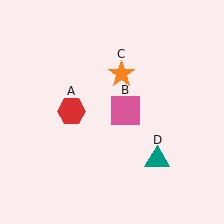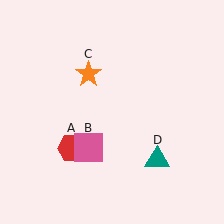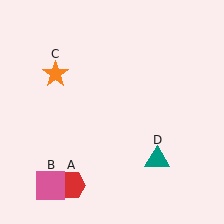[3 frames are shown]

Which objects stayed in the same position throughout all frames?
Teal triangle (object D) remained stationary.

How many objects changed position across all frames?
3 objects changed position: red hexagon (object A), pink square (object B), orange star (object C).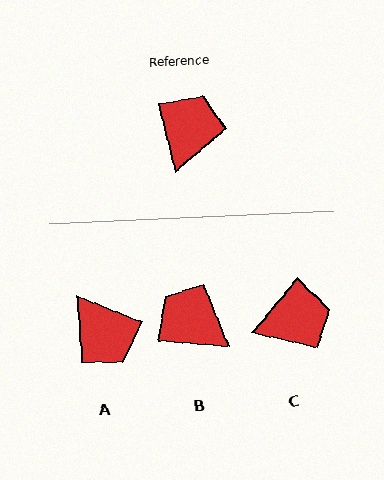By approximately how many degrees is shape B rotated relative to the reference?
Approximately 72 degrees counter-clockwise.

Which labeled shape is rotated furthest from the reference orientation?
A, about 125 degrees away.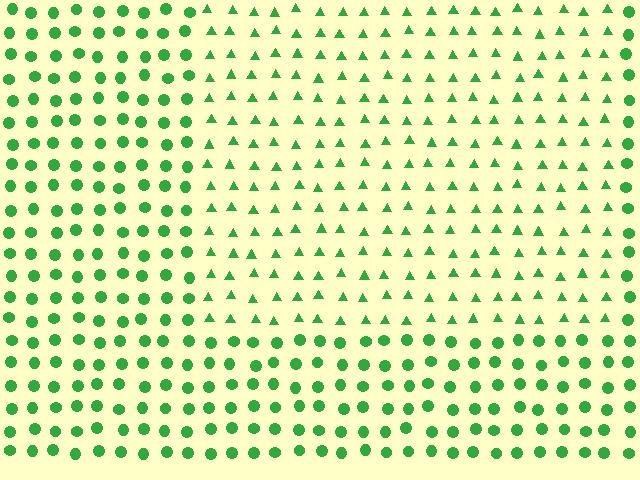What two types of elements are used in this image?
The image uses triangles inside the rectangle region and circles outside it.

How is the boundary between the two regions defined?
The boundary is defined by a change in element shape: triangles inside vs. circles outside. All elements share the same color and spacing.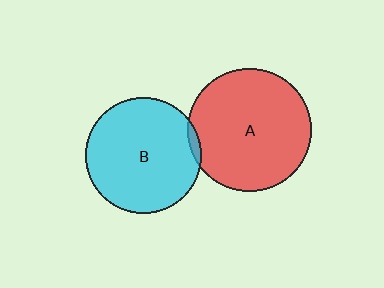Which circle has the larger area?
Circle A (red).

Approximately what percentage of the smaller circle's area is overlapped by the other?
Approximately 5%.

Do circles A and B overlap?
Yes.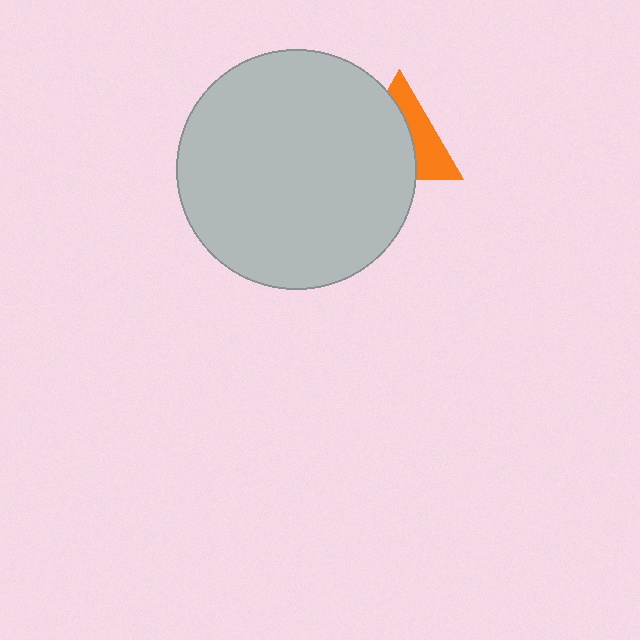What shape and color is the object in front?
The object in front is a light gray circle.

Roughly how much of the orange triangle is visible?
A small part of it is visible (roughly 41%).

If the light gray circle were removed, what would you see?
You would see the complete orange triangle.